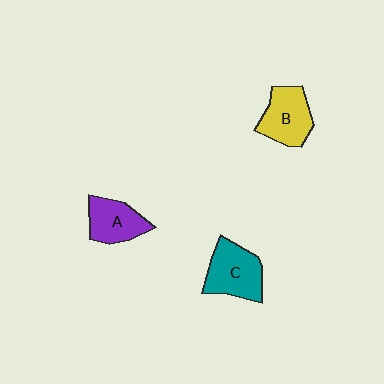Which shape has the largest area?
Shape C (teal).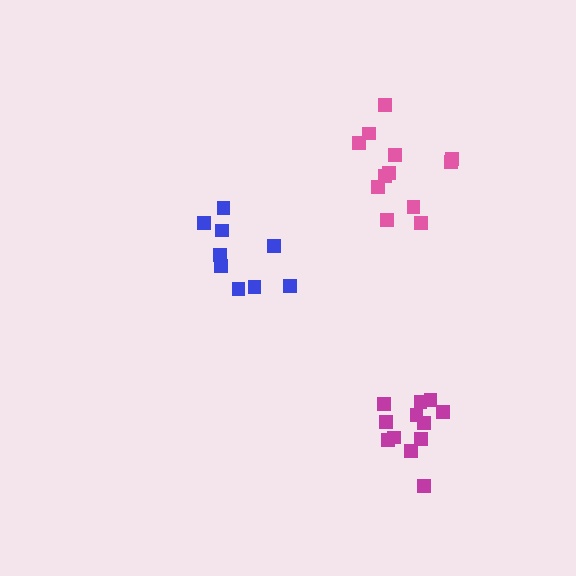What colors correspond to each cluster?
The clusters are colored: blue, magenta, pink.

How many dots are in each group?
Group 1: 9 dots, Group 2: 12 dots, Group 3: 12 dots (33 total).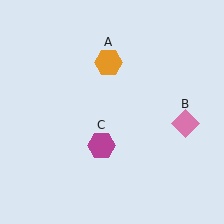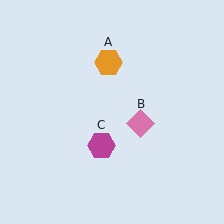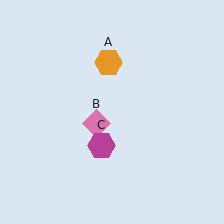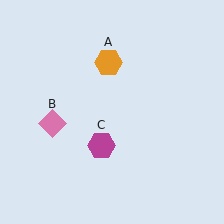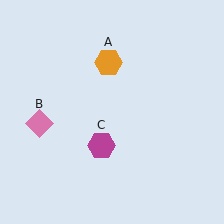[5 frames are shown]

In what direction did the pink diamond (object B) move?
The pink diamond (object B) moved left.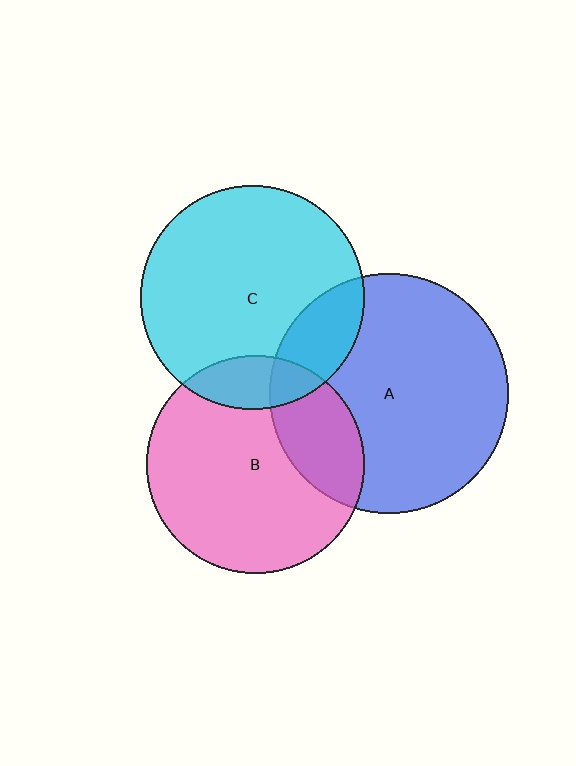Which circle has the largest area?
Circle A (blue).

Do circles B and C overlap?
Yes.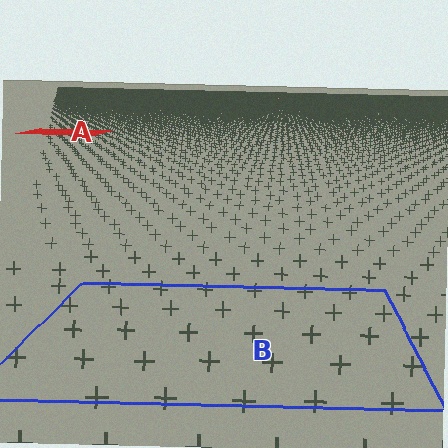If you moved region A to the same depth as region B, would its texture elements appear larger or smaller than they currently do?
They would appear larger. At a closer depth, the same texture elements are projected at a bigger on-screen size.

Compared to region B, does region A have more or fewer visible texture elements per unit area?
Region A has more texture elements per unit area — they are packed more densely because it is farther away.